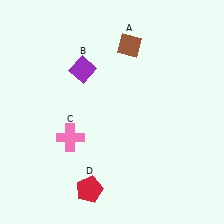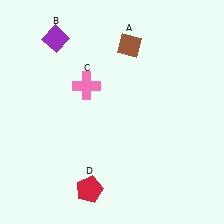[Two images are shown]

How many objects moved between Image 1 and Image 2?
2 objects moved between the two images.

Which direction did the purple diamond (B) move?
The purple diamond (B) moved up.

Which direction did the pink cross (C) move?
The pink cross (C) moved up.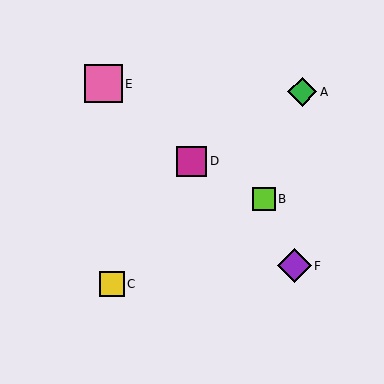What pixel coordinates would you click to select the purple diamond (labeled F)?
Click at (294, 266) to select the purple diamond F.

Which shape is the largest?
The pink square (labeled E) is the largest.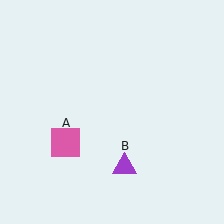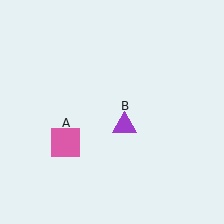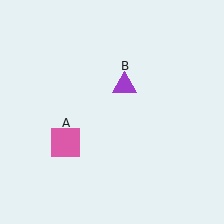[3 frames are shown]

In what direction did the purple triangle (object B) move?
The purple triangle (object B) moved up.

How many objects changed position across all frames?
1 object changed position: purple triangle (object B).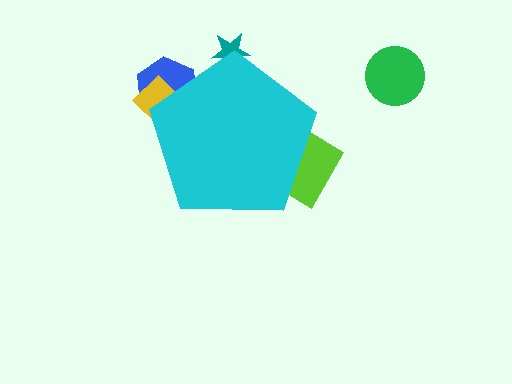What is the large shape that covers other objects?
A cyan pentagon.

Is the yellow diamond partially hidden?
Yes, the yellow diamond is partially hidden behind the cyan pentagon.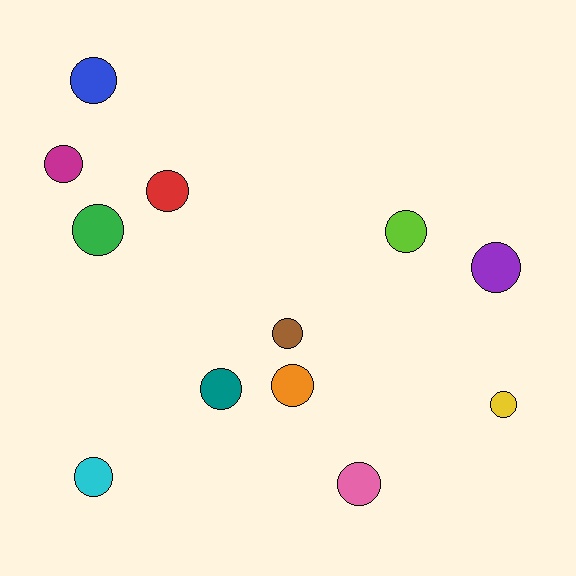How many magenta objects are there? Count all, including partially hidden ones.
There is 1 magenta object.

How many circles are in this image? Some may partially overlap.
There are 12 circles.